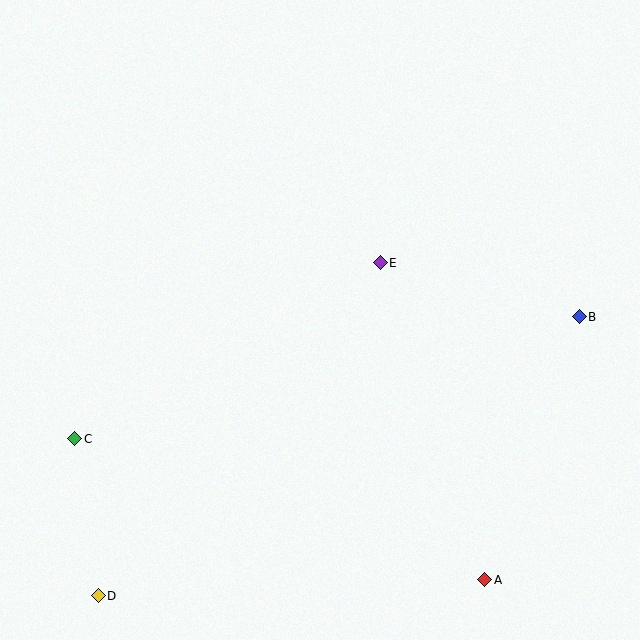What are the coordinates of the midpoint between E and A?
The midpoint between E and A is at (432, 421).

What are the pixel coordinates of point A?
Point A is at (485, 580).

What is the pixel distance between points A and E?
The distance between A and E is 334 pixels.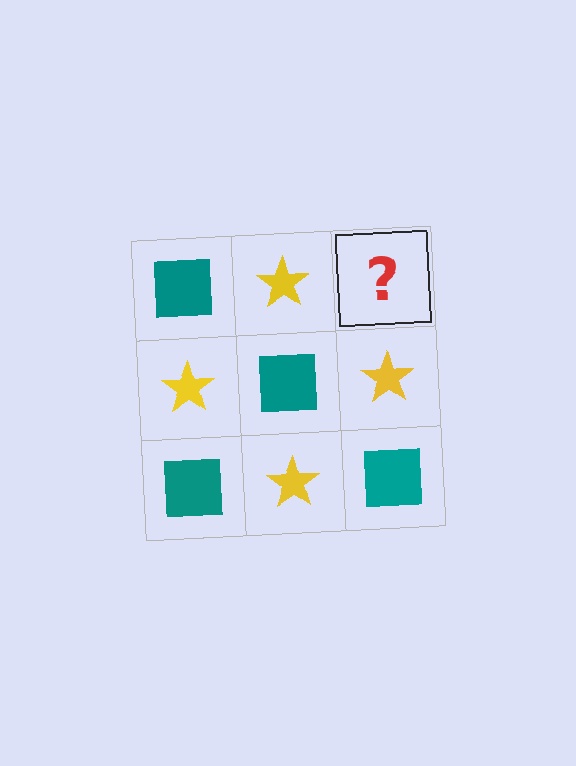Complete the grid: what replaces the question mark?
The question mark should be replaced with a teal square.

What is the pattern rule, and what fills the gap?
The rule is that it alternates teal square and yellow star in a checkerboard pattern. The gap should be filled with a teal square.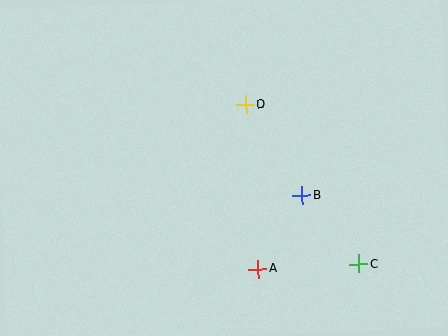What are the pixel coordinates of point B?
Point B is at (302, 195).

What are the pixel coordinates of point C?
Point C is at (359, 264).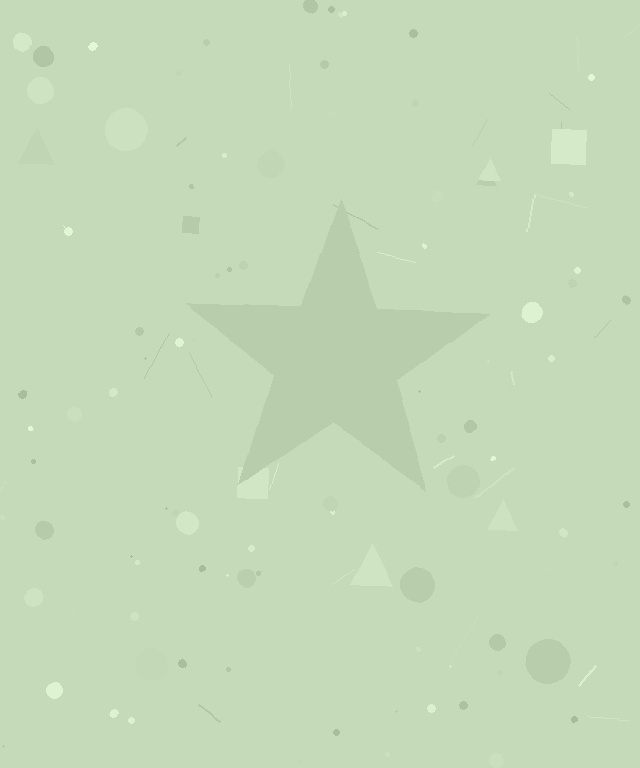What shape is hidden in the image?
A star is hidden in the image.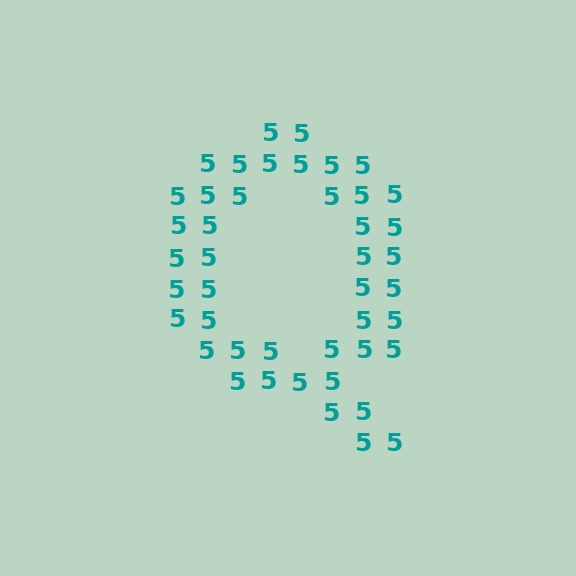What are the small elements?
The small elements are digit 5's.